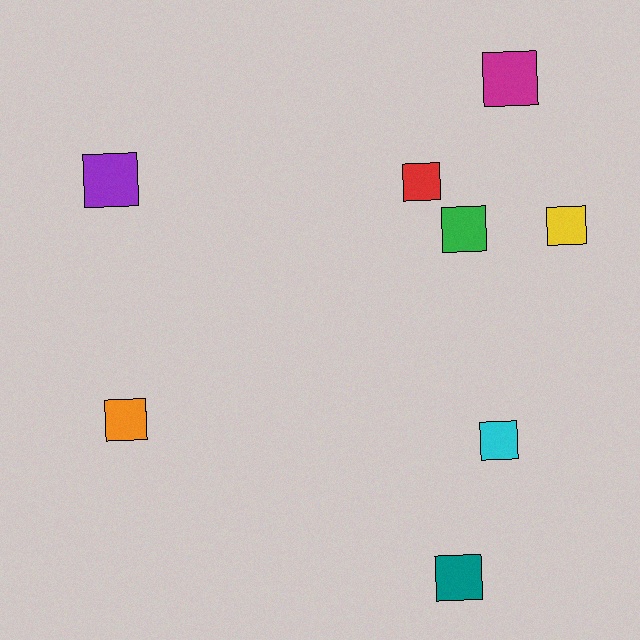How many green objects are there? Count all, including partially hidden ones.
There is 1 green object.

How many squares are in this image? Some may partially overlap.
There are 8 squares.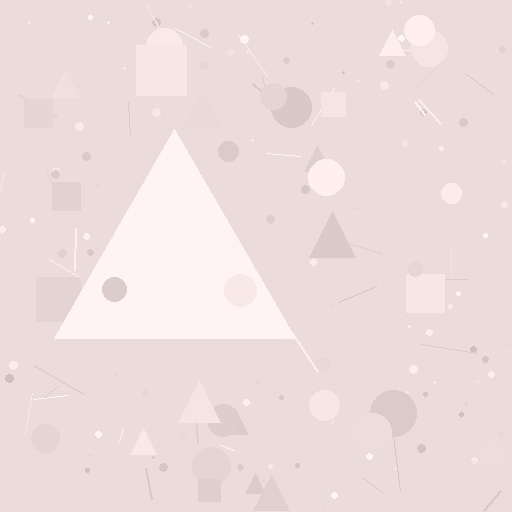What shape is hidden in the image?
A triangle is hidden in the image.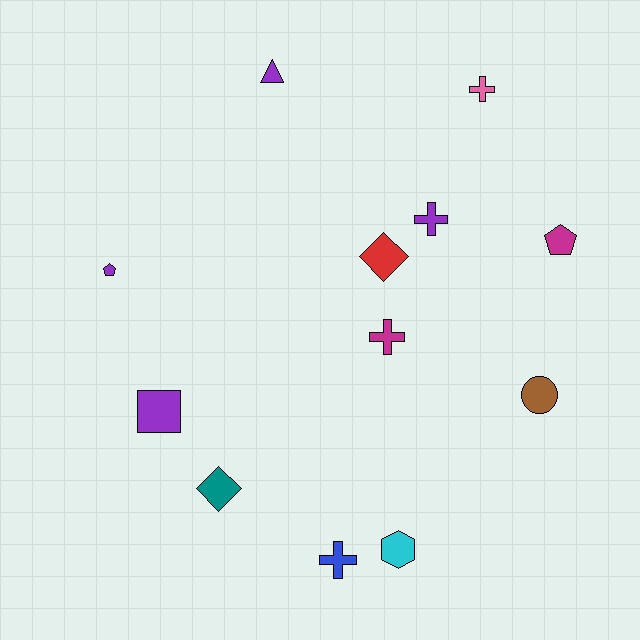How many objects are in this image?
There are 12 objects.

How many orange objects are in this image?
There are no orange objects.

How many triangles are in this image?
There is 1 triangle.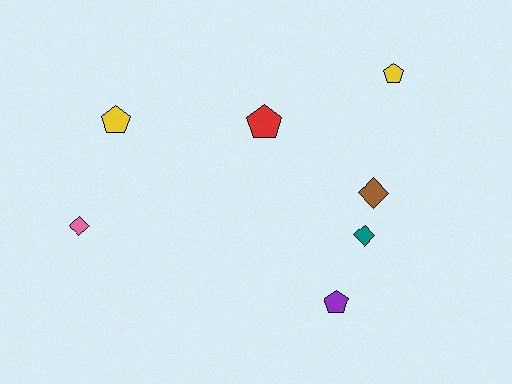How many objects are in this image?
There are 7 objects.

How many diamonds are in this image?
There are 3 diamonds.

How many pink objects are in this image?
There is 1 pink object.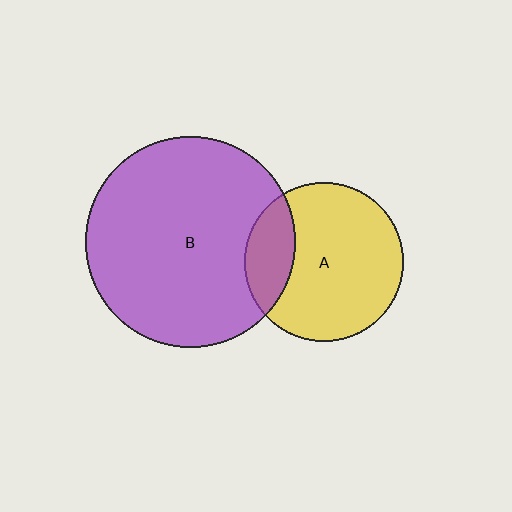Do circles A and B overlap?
Yes.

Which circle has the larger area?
Circle B (purple).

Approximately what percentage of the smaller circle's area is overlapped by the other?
Approximately 20%.